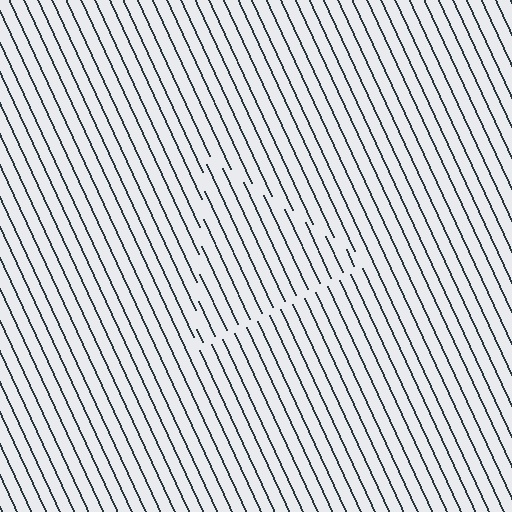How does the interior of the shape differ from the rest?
The interior of the shape contains the same grating, shifted by half a period — the contour is defined by the phase discontinuity where line-ends from the inner and outer gratings abut.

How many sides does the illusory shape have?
3 sides — the line-ends trace a triangle.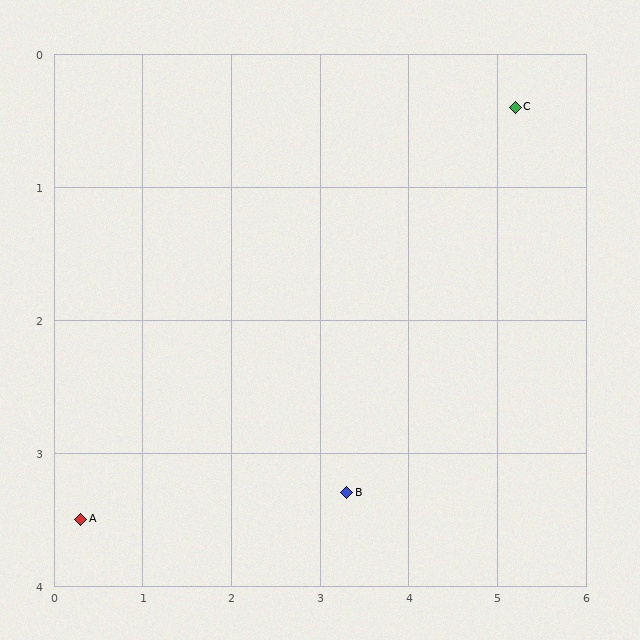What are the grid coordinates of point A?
Point A is at approximately (0.3, 3.5).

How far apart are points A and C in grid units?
Points A and C are about 5.8 grid units apart.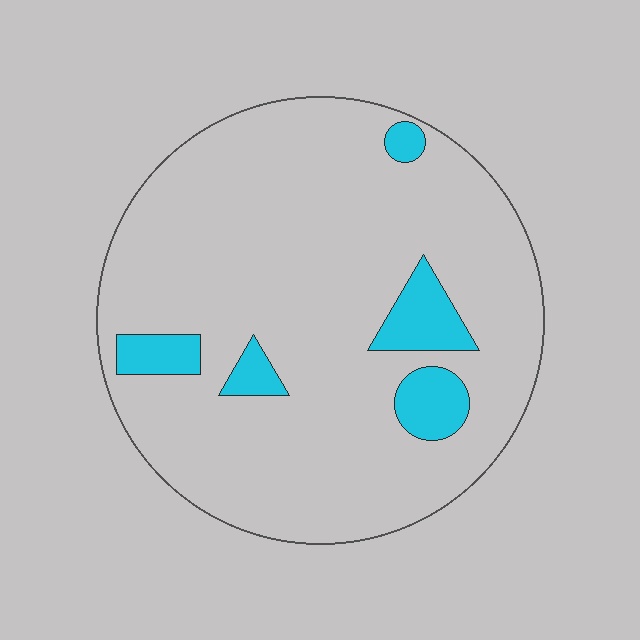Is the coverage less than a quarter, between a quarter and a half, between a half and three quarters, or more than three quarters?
Less than a quarter.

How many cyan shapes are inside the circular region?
5.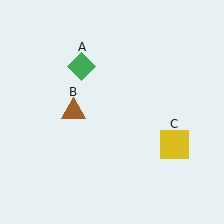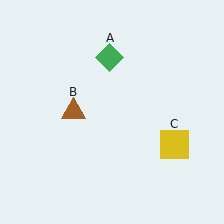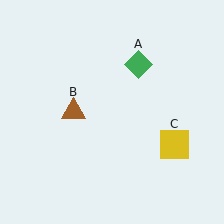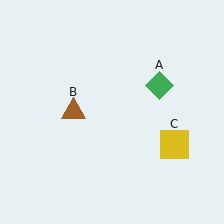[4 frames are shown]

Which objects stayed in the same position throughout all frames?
Brown triangle (object B) and yellow square (object C) remained stationary.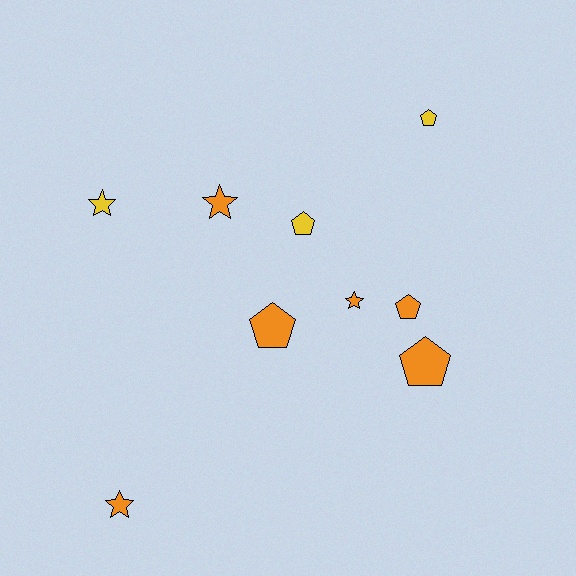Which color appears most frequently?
Orange, with 6 objects.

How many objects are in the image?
There are 9 objects.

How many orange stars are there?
There are 3 orange stars.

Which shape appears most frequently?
Pentagon, with 5 objects.